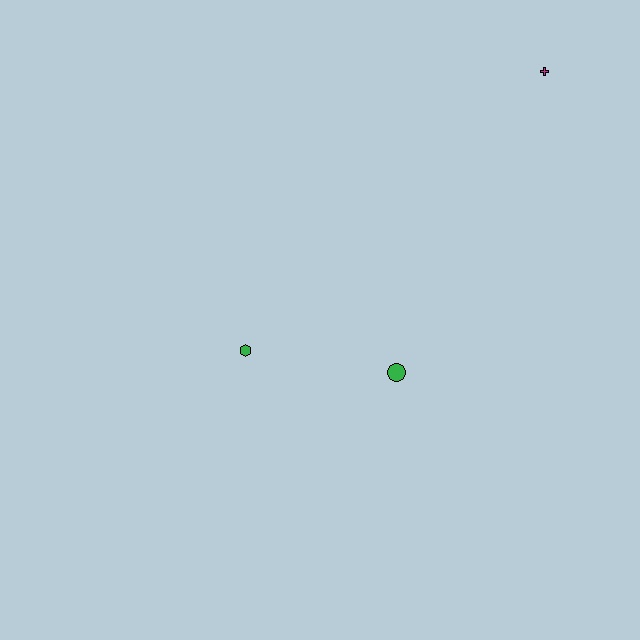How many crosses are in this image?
There is 1 cross.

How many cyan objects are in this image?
There are no cyan objects.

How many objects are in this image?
There are 3 objects.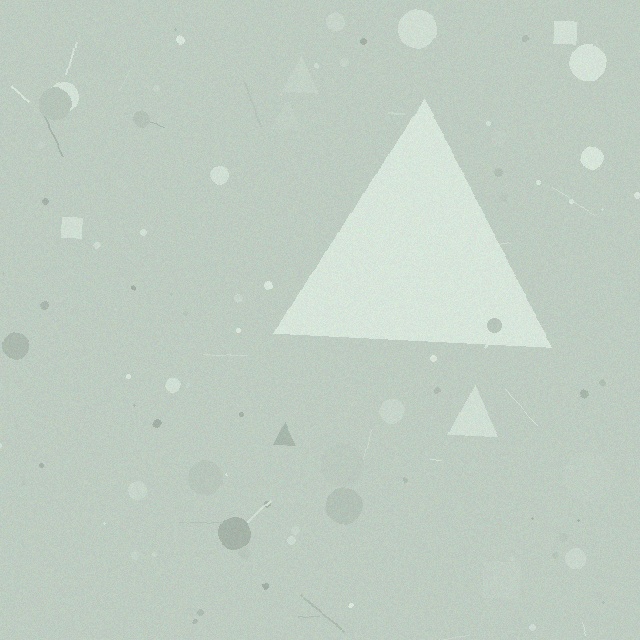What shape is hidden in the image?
A triangle is hidden in the image.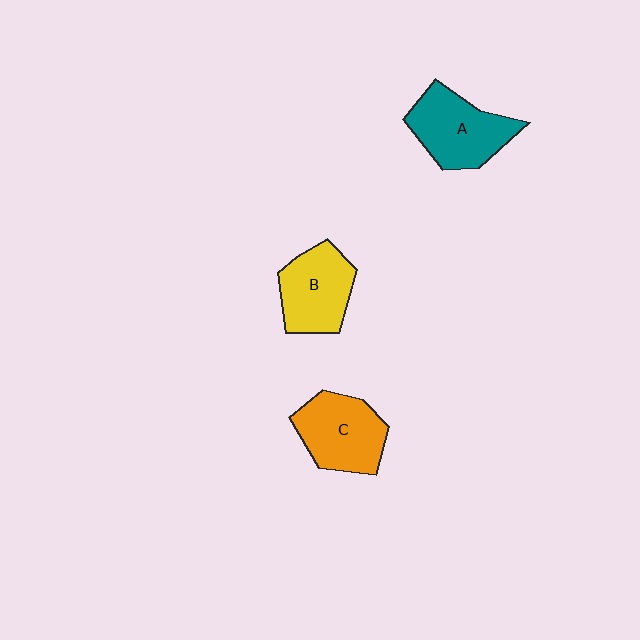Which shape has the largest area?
Shape A (teal).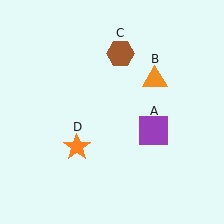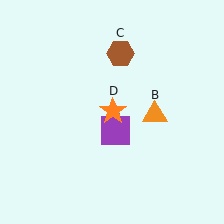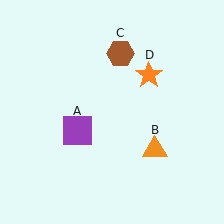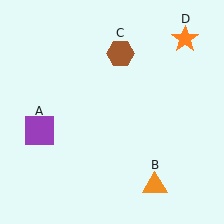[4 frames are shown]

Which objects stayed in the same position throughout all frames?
Brown hexagon (object C) remained stationary.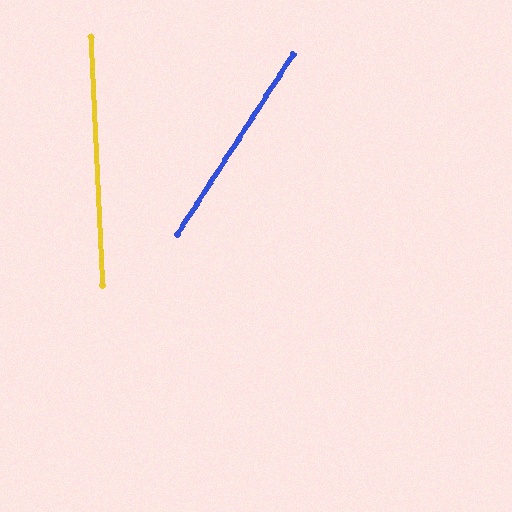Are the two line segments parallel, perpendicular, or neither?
Neither parallel nor perpendicular — they differ by about 36°.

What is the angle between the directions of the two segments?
Approximately 36 degrees.